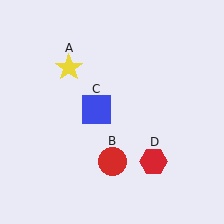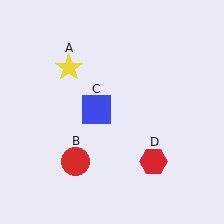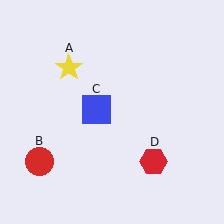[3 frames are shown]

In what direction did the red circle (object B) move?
The red circle (object B) moved left.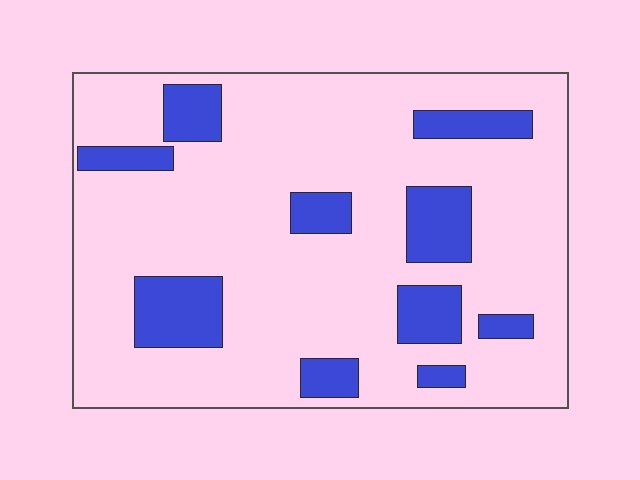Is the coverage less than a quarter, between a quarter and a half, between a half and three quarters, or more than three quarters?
Less than a quarter.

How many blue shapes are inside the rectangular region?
10.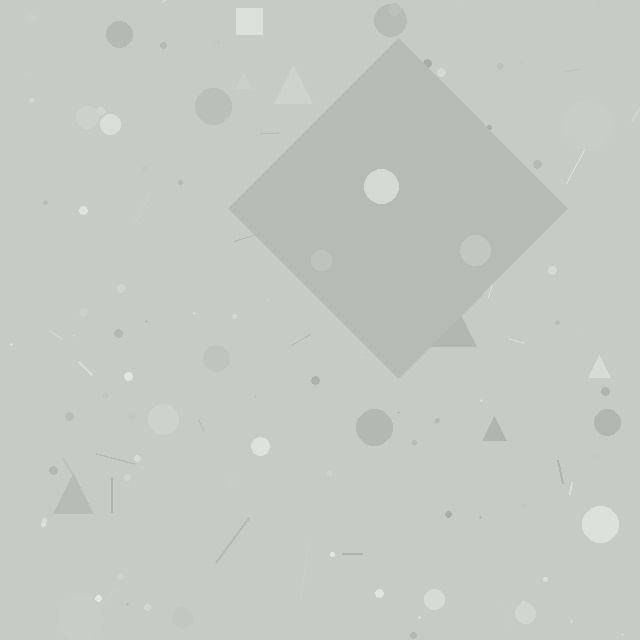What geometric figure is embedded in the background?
A diamond is embedded in the background.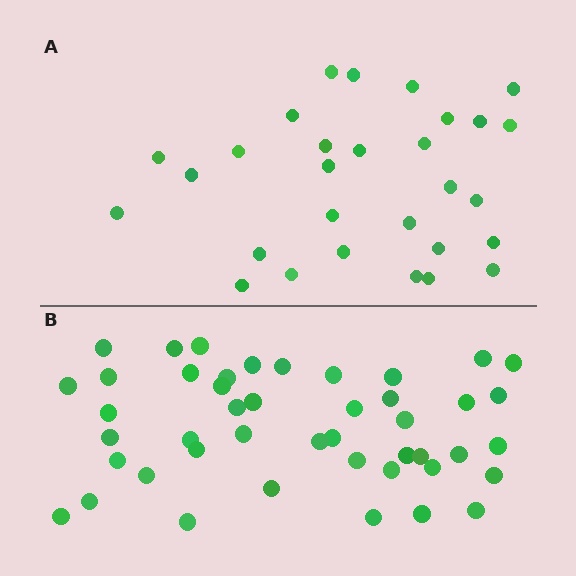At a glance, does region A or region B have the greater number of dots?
Region B (the bottom region) has more dots.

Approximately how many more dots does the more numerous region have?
Region B has approximately 15 more dots than region A.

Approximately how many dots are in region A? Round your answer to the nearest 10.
About 30 dots. (The exact count is 29, which rounds to 30.)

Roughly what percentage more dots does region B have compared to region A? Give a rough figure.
About 55% more.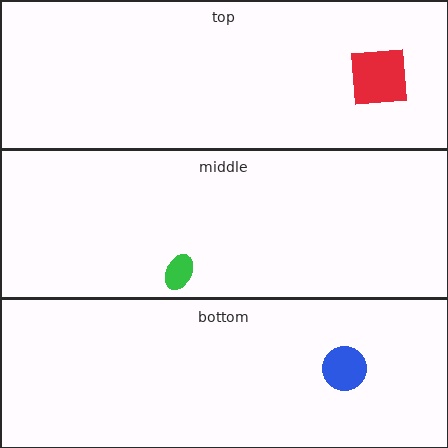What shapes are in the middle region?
The green ellipse.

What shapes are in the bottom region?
The blue circle.